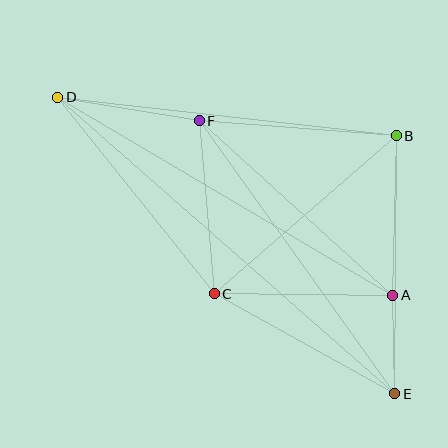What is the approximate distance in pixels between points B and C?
The distance between B and C is approximately 241 pixels.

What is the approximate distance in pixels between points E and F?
The distance between E and F is approximately 336 pixels.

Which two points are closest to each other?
Points A and E are closest to each other.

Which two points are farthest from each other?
Points D and E are farthest from each other.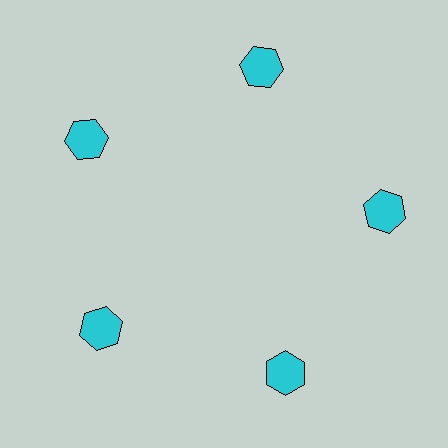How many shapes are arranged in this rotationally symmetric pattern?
There are 5 shapes, arranged in 5 groups of 1.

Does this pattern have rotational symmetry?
Yes, this pattern has 5-fold rotational symmetry. It looks the same after rotating 72 degrees around the center.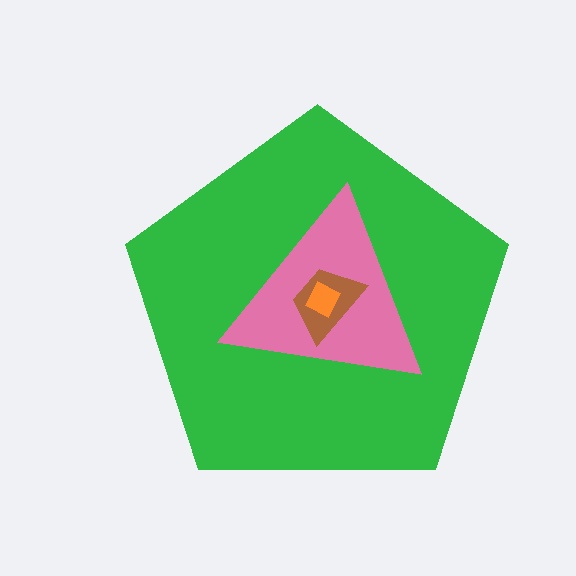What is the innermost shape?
The orange square.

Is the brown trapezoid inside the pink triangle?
Yes.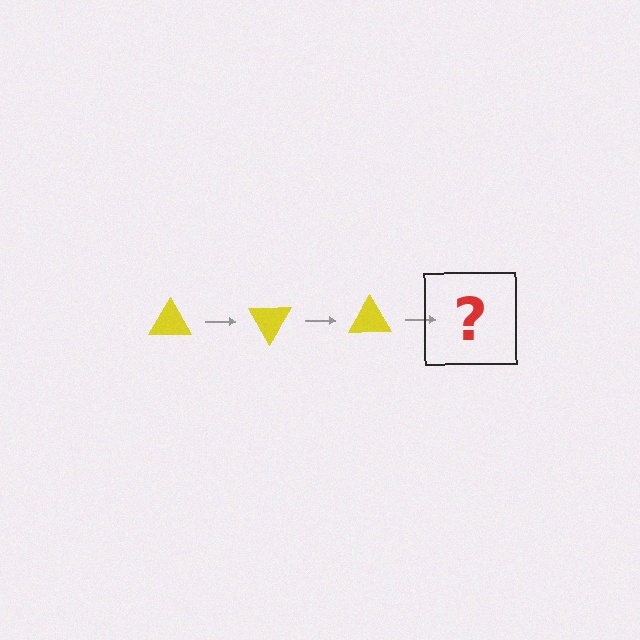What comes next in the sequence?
The next element should be a yellow triangle rotated 180 degrees.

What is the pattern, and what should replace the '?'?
The pattern is that the triangle rotates 60 degrees each step. The '?' should be a yellow triangle rotated 180 degrees.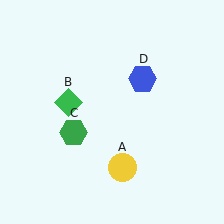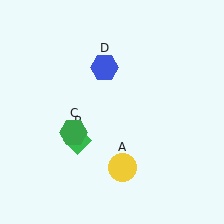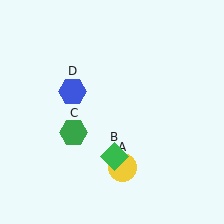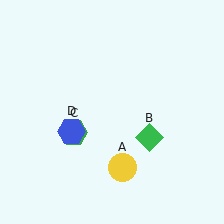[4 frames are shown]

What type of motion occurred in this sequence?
The green diamond (object B), blue hexagon (object D) rotated counterclockwise around the center of the scene.